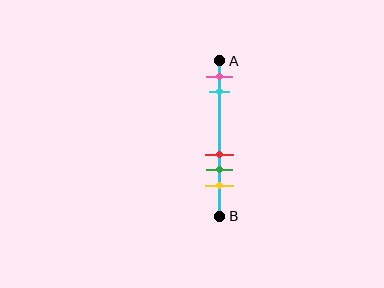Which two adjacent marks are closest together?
The red and green marks are the closest adjacent pair.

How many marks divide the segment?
There are 5 marks dividing the segment.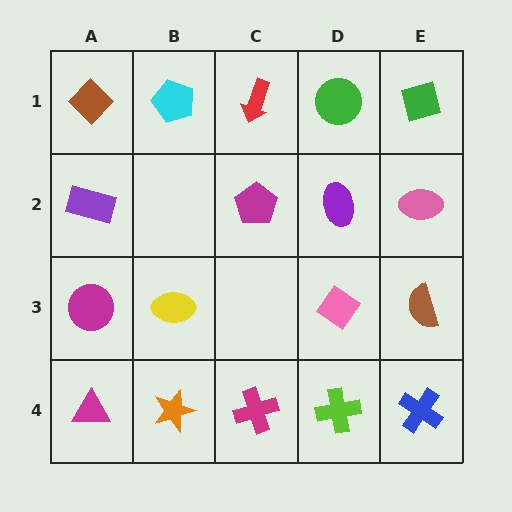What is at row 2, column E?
A pink ellipse.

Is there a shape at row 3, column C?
No, that cell is empty.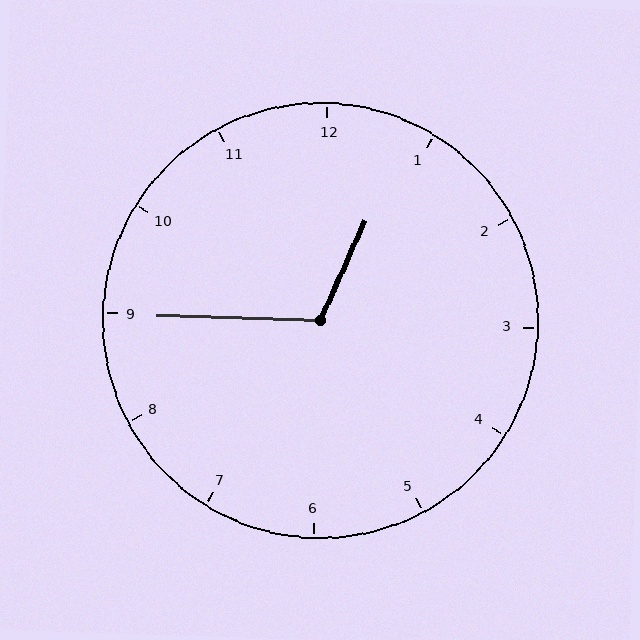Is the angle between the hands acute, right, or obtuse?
It is obtuse.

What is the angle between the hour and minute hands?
Approximately 112 degrees.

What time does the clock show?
12:45.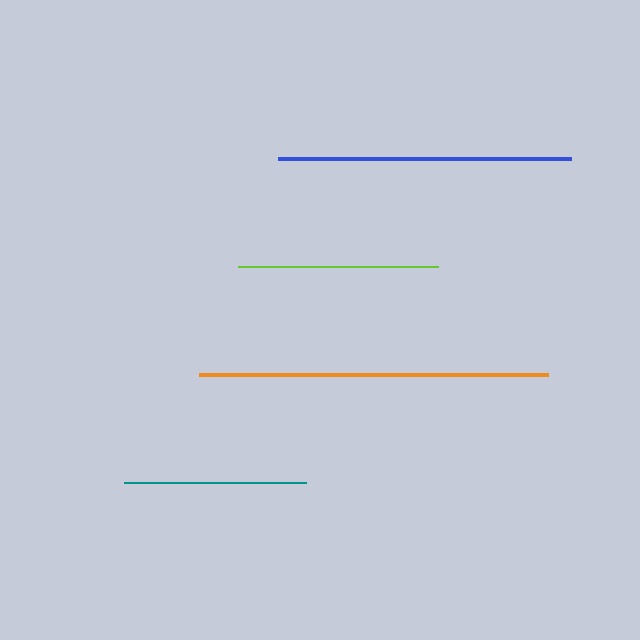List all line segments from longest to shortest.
From longest to shortest: orange, blue, lime, teal.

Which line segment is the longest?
The orange line is the longest at approximately 349 pixels.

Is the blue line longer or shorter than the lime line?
The blue line is longer than the lime line.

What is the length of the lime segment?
The lime segment is approximately 200 pixels long.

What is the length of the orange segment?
The orange segment is approximately 349 pixels long.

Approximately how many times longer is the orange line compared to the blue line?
The orange line is approximately 1.2 times the length of the blue line.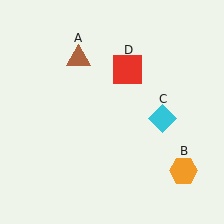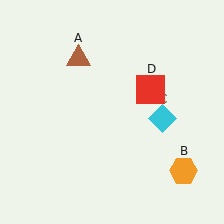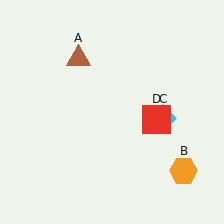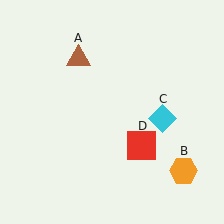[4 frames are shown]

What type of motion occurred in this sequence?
The red square (object D) rotated clockwise around the center of the scene.